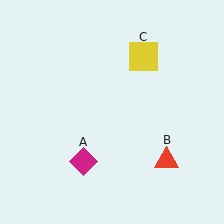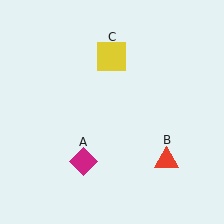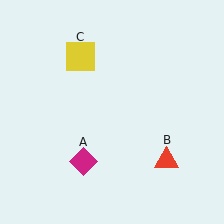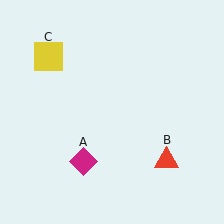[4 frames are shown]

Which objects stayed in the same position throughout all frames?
Magenta diamond (object A) and red triangle (object B) remained stationary.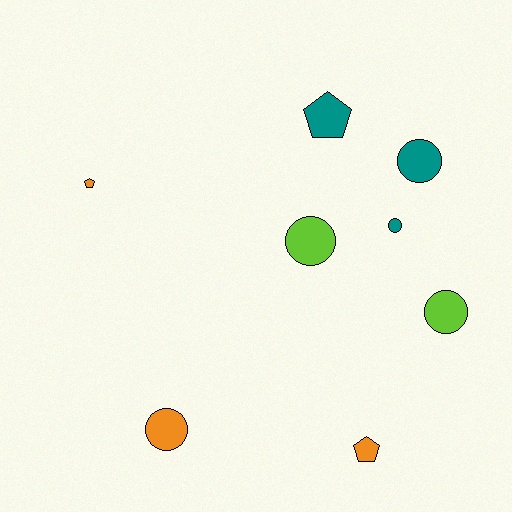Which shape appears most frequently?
Circle, with 5 objects.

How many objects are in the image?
There are 8 objects.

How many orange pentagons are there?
There are 2 orange pentagons.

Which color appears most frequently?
Orange, with 3 objects.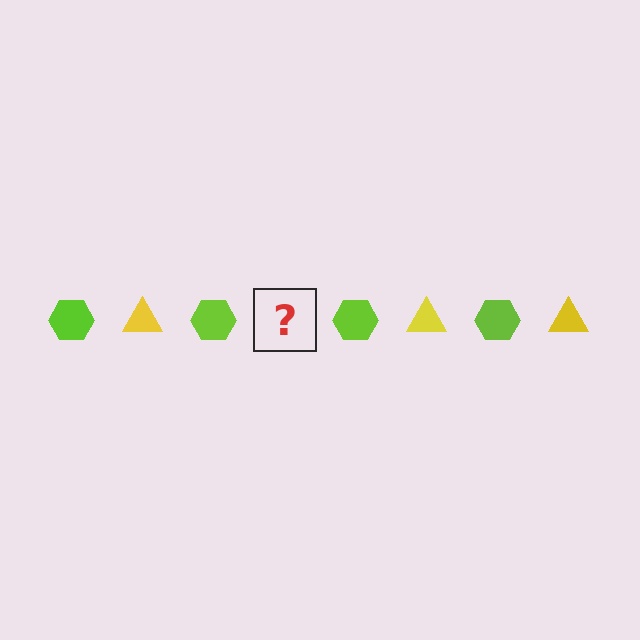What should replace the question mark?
The question mark should be replaced with a yellow triangle.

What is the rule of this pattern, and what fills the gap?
The rule is that the pattern alternates between lime hexagon and yellow triangle. The gap should be filled with a yellow triangle.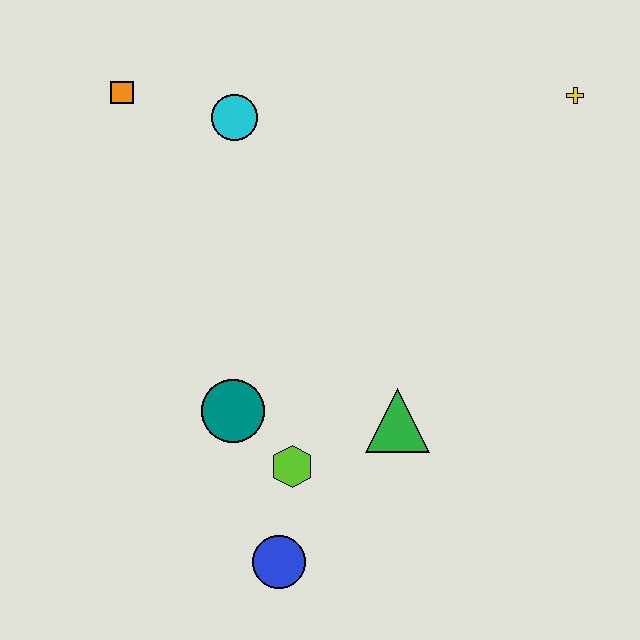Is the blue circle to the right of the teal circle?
Yes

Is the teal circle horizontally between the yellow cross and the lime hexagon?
No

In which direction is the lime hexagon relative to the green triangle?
The lime hexagon is to the left of the green triangle.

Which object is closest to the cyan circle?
The orange square is closest to the cyan circle.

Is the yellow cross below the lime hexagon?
No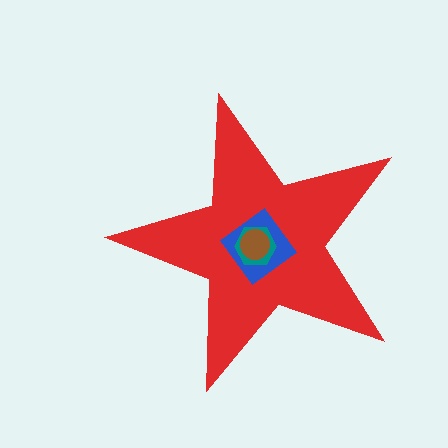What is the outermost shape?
The red star.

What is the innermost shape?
The brown circle.